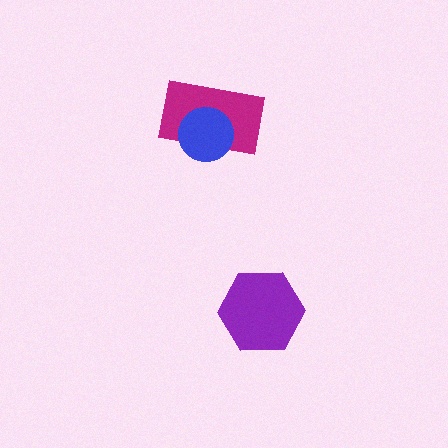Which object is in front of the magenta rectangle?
The blue circle is in front of the magenta rectangle.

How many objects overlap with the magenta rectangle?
1 object overlaps with the magenta rectangle.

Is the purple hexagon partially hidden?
No, no other shape covers it.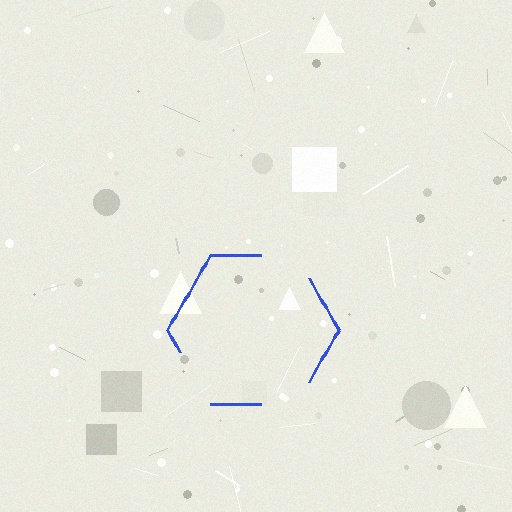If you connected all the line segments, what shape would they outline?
They would outline a hexagon.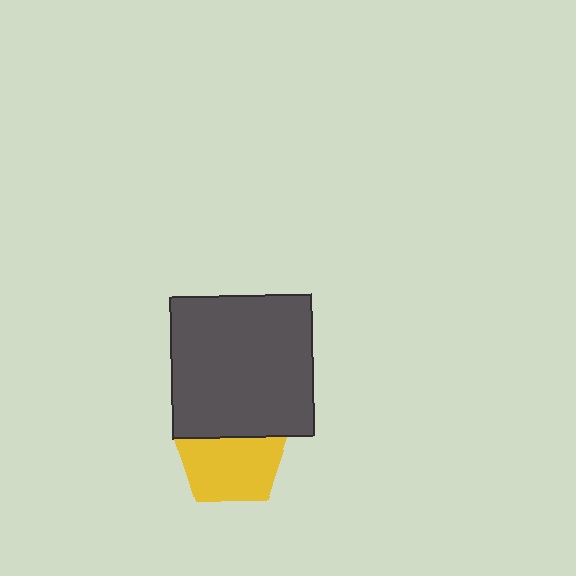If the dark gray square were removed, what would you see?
You would see the complete yellow pentagon.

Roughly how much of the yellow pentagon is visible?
About half of it is visible (roughly 65%).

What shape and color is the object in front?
The object in front is a dark gray square.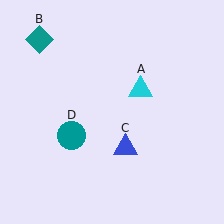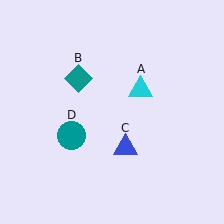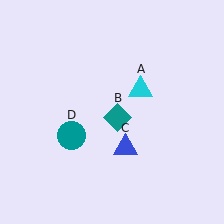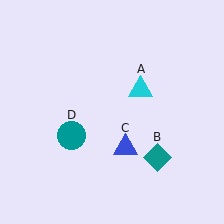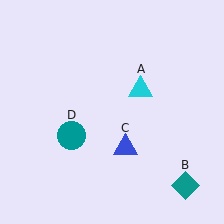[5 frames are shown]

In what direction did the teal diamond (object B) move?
The teal diamond (object B) moved down and to the right.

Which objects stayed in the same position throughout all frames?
Cyan triangle (object A) and blue triangle (object C) and teal circle (object D) remained stationary.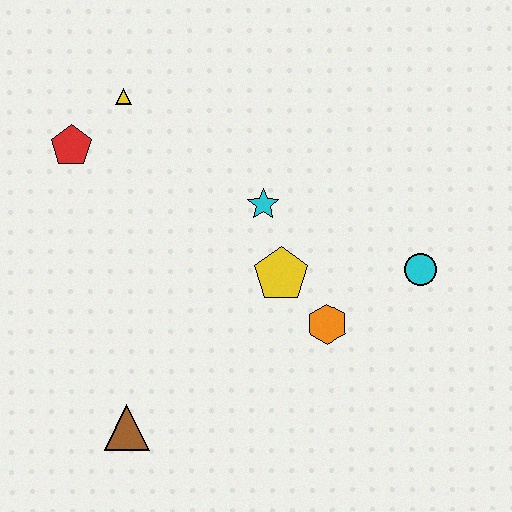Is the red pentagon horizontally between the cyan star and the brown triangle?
No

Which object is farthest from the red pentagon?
The cyan circle is farthest from the red pentagon.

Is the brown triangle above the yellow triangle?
No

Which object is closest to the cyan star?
The yellow pentagon is closest to the cyan star.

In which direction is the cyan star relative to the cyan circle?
The cyan star is to the left of the cyan circle.